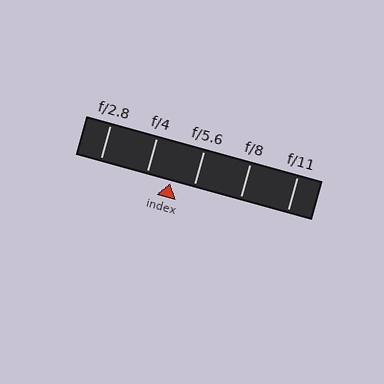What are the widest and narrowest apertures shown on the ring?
The widest aperture shown is f/2.8 and the narrowest is f/11.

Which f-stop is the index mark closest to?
The index mark is closest to f/5.6.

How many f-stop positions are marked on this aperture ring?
There are 5 f-stop positions marked.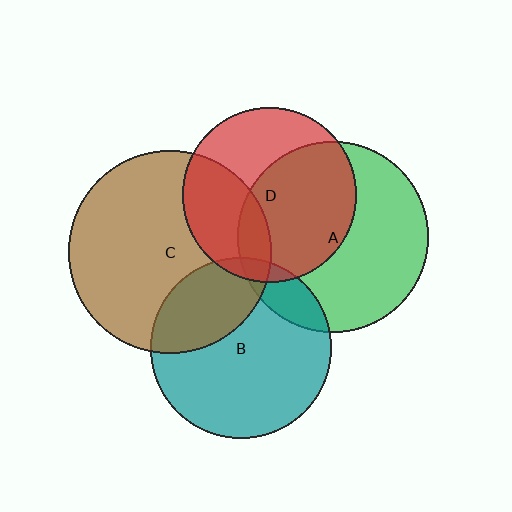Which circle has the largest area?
Circle C (brown).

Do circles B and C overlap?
Yes.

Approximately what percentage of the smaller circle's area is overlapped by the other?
Approximately 30%.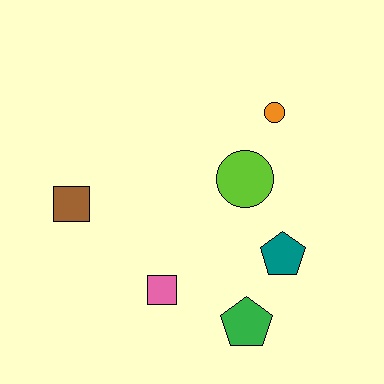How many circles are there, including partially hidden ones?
There are 2 circles.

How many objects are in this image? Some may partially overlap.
There are 6 objects.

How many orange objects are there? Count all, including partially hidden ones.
There is 1 orange object.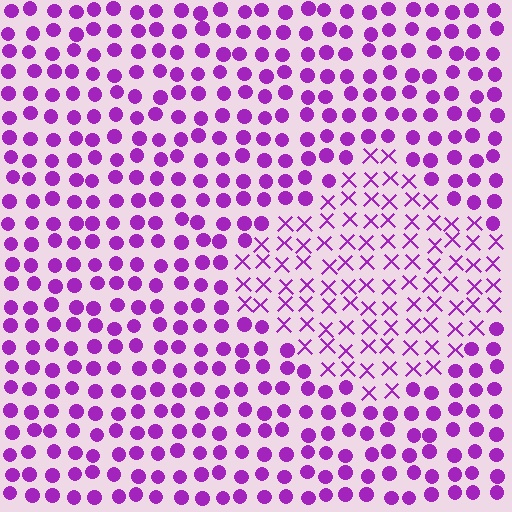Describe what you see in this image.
The image is filled with small purple elements arranged in a uniform grid. A diamond-shaped region contains X marks, while the surrounding area contains circles. The boundary is defined purely by the change in element shape.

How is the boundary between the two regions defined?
The boundary is defined by a change in element shape: X marks inside vs. circles outside. All elements share the same color and spacing.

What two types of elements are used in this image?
The image uses X marks inside the diamond region and circles outside it.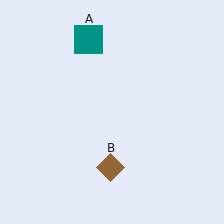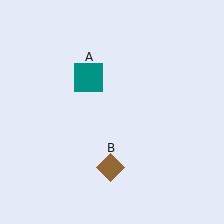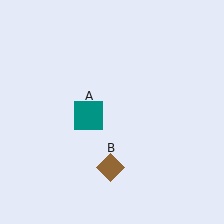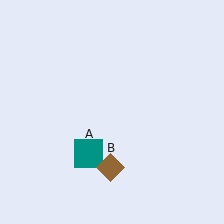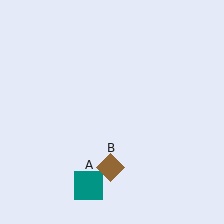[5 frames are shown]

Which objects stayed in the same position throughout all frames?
Brown diamond (object B) remained stationary.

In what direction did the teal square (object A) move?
The teal square (object A) moved down.